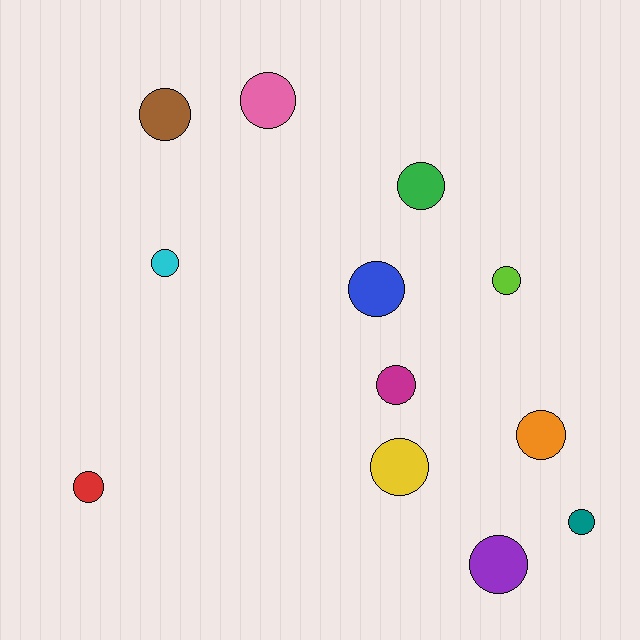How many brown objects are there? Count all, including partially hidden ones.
There is 1 brown object.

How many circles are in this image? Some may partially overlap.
There are 12 circles.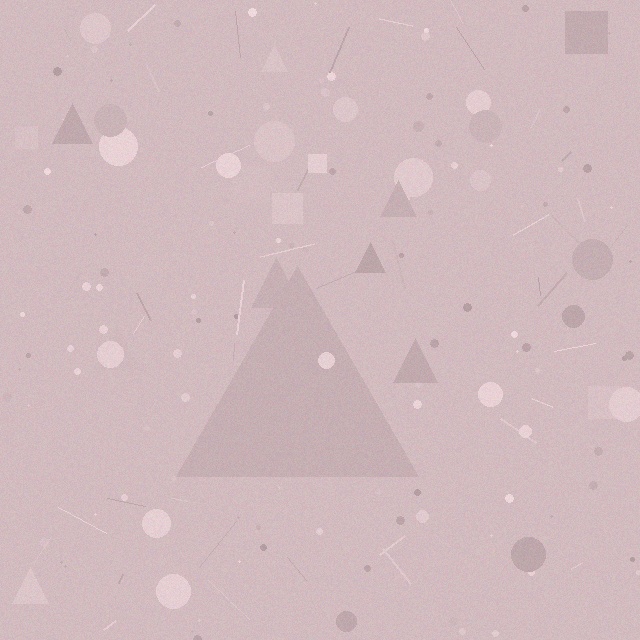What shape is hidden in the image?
A triangle is hidden in the image.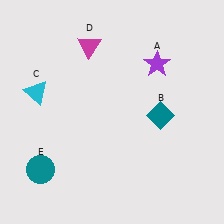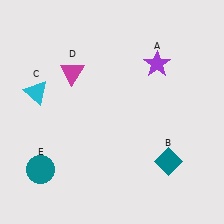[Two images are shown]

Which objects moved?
The objects that moved are: the teal diamond (B), the magenta triangle (D).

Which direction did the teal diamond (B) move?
The teal diamond (B) moved down.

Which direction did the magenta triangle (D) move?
The magenta triangle (D) moved down.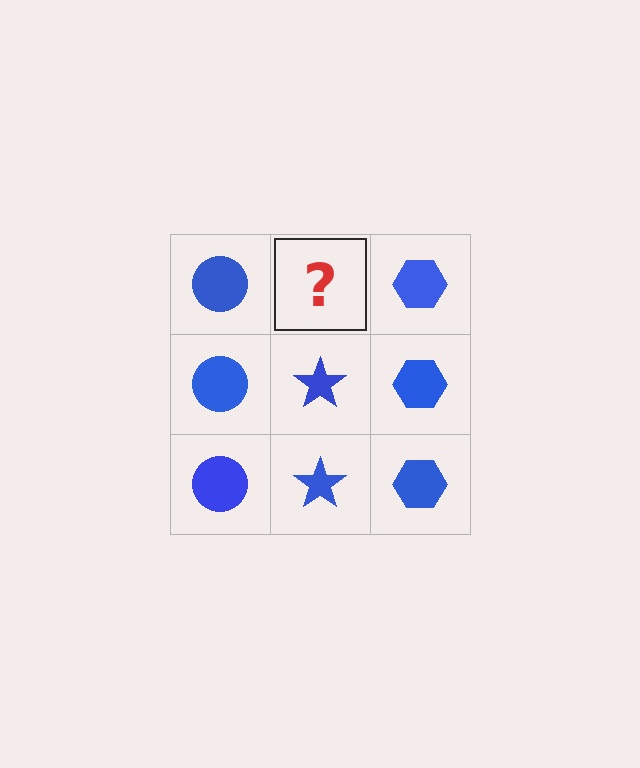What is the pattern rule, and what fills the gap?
The rule is that each column has a consistent shape. The gap should be filled with a blue star.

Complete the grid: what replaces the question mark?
The question mark should be replaced with a blue star.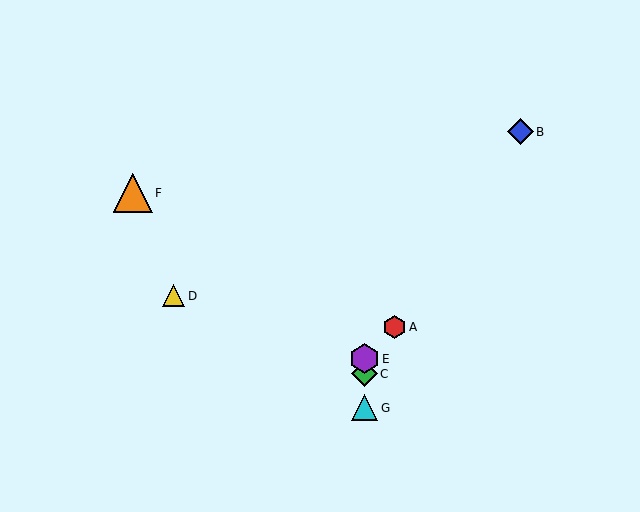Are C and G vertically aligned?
Yes, both are at x≈364.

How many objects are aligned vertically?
3 objects (C, E, G) are aligned vertically.